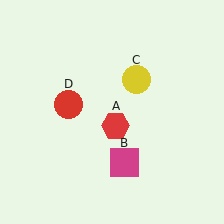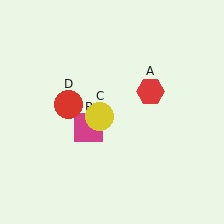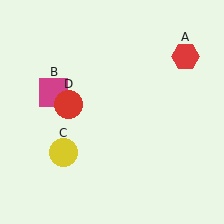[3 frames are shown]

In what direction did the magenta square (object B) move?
The magenta square (object B) moved up and to the left.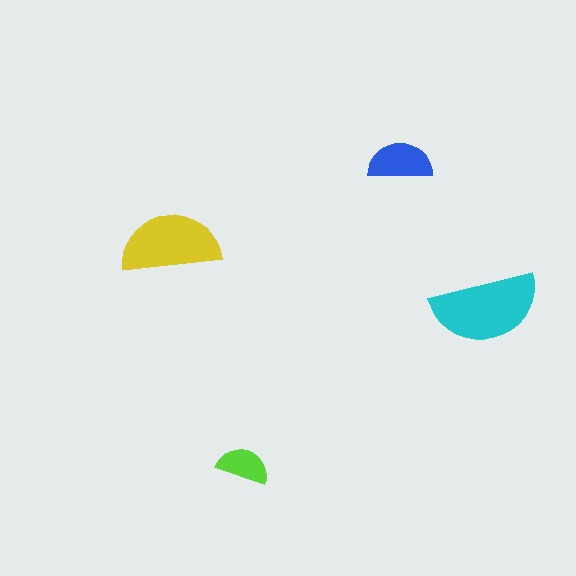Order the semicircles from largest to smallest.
the cyan one, the yellow one, the blue one, the lime one.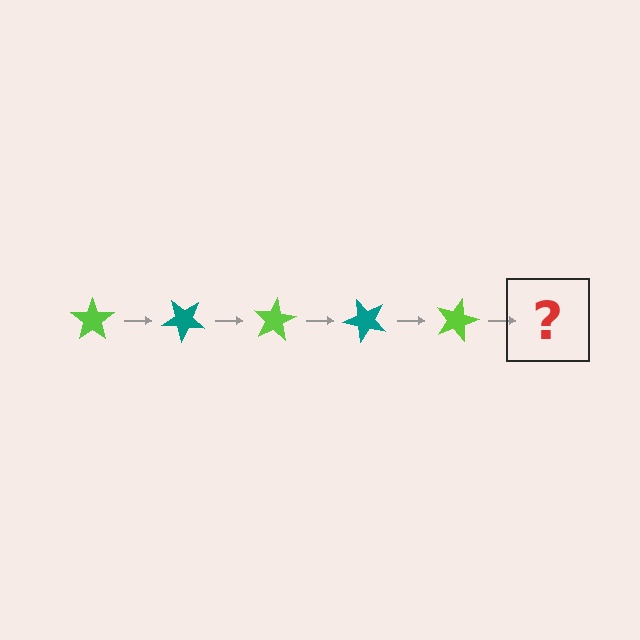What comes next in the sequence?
The next element should be a teal star, rotated 200 degrees from the start.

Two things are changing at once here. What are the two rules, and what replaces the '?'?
The two rules are that it rotates 40 degrees each step and the color cycles through lime and teal. The '?' should be a teal star, rotated 200 degrees from the start.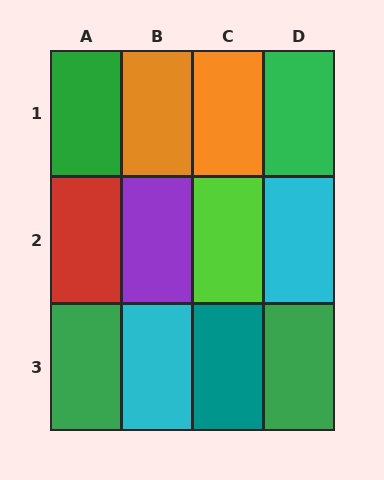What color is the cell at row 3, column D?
Green.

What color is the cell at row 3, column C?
Teal.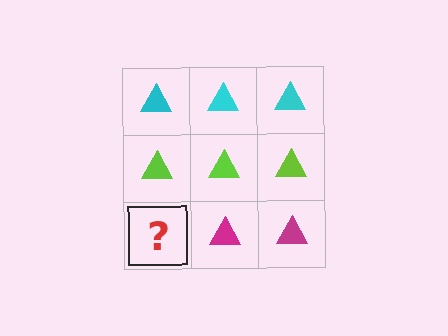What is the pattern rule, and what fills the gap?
The rule is that each row has a consistent color. The gap should be filled with a magenta triangle.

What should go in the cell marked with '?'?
The missing cell should contain a magenta triangle.